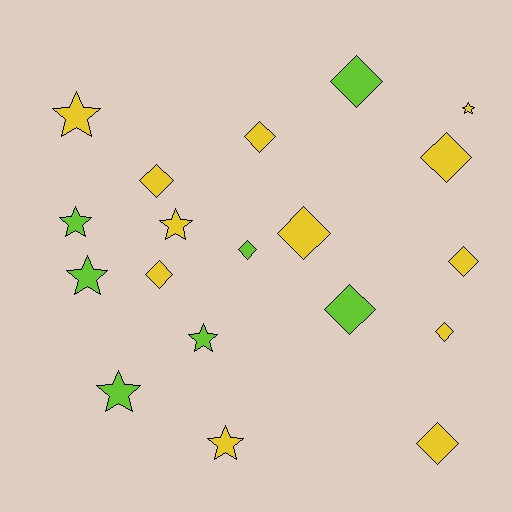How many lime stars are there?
There are 4 lime stars.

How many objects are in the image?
There are 19 objects.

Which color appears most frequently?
Yellow, with 12 objects.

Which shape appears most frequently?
Diamond, with 11 objects.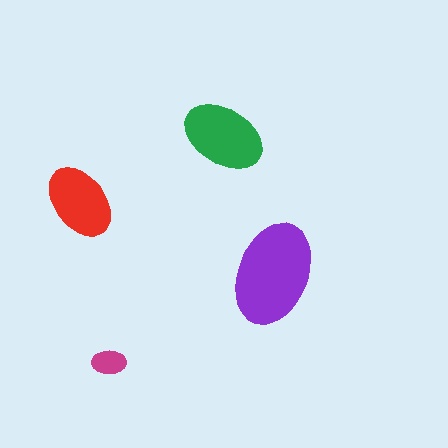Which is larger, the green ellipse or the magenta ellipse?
The green one.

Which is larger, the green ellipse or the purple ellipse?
The purple one.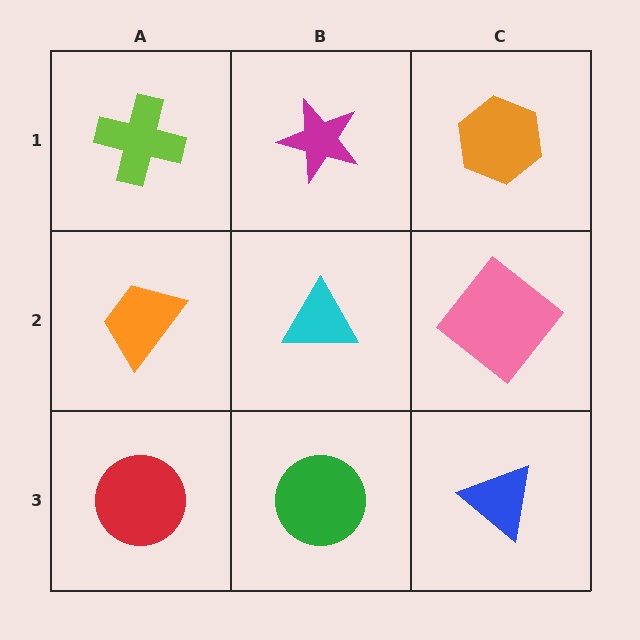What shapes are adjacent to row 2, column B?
A magenta star (row 1, column B), a green circle (row 3, column B), an orange trapezoid (row 2, column A), a pink diamond (row 2, column C).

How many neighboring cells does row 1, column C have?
2.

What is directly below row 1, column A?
An orange trapezoid.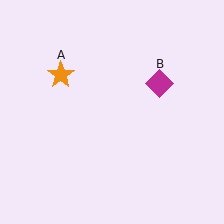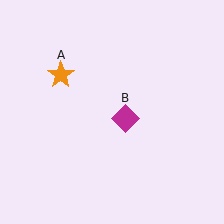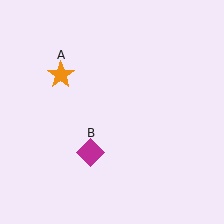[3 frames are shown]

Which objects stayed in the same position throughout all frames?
Orange star (object A) remained stationary.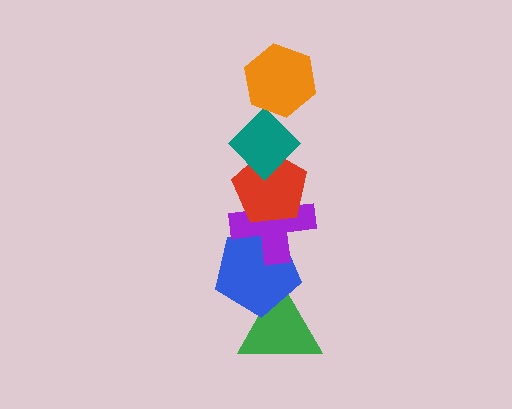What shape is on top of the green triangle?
The blue pentagon is on top of the green triangle.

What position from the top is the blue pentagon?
The blue pentagon is 5th from the top.